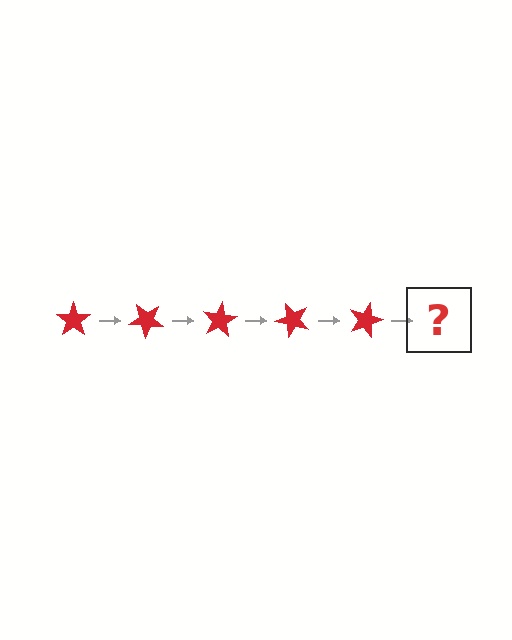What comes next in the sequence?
The next element should be a red star rotated 200 degrees.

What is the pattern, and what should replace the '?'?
The pattern is that the star rotates 40 degrees each step. The '?' should be a red star rotated 200 degrees.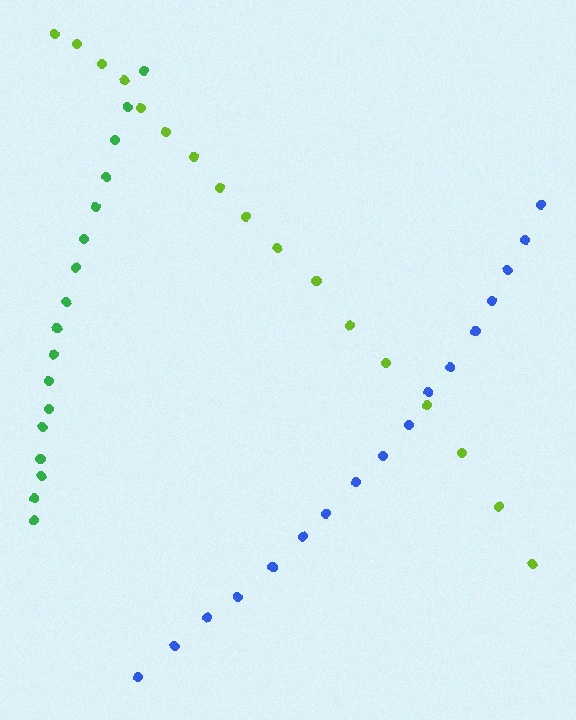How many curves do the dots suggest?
There are 3 distinct paths.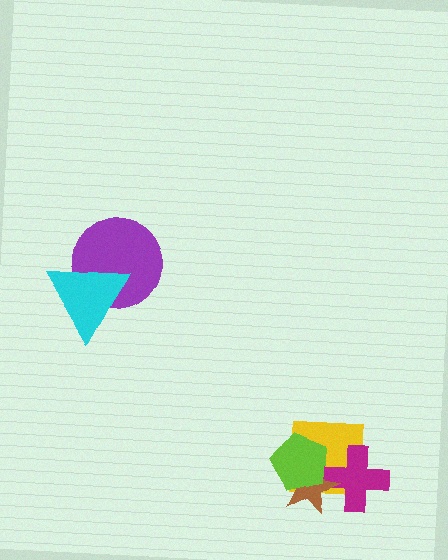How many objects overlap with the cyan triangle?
1 object overlaps with the cyan triangle.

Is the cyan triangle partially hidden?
No, no other shape covers it.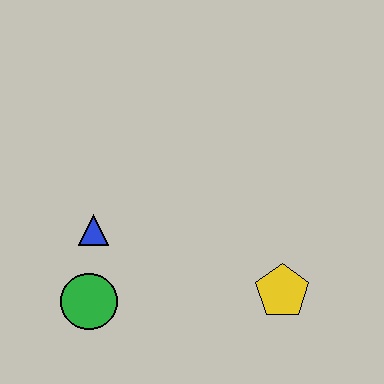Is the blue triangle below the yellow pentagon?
No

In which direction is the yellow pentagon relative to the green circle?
The yellow pentagon is to the right of the green circle.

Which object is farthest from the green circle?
The yellow pentagon is farthest from the green circle.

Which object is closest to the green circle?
The blue triangle is closest to the green circle.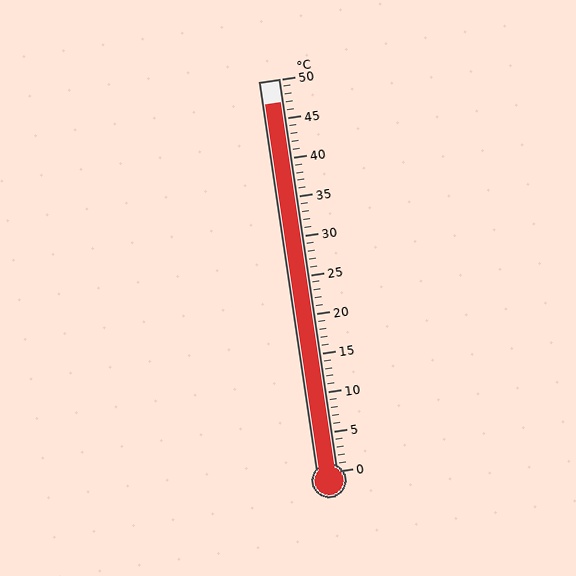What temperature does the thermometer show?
The thermometer shows approximately 47°C.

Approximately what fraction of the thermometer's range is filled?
The thermometer is filled to approximately 95% of its range.